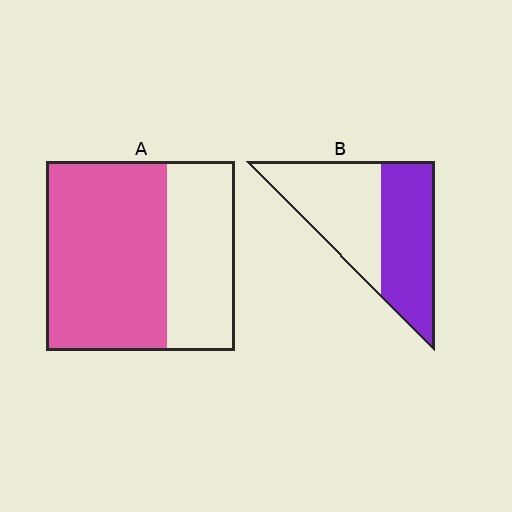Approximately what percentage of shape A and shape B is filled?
A is approximately 65% and B is approximately 50%.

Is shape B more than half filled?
Roughly half.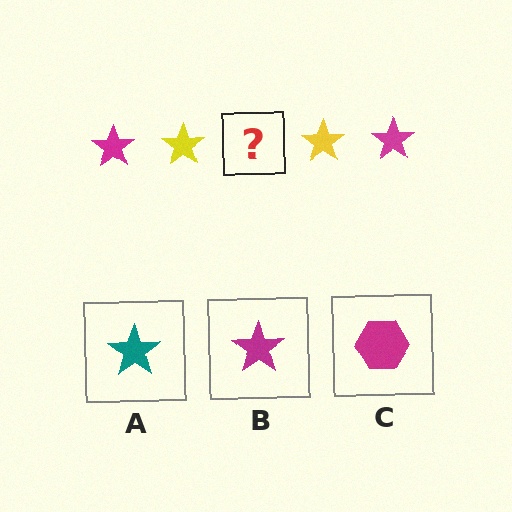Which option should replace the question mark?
Option B.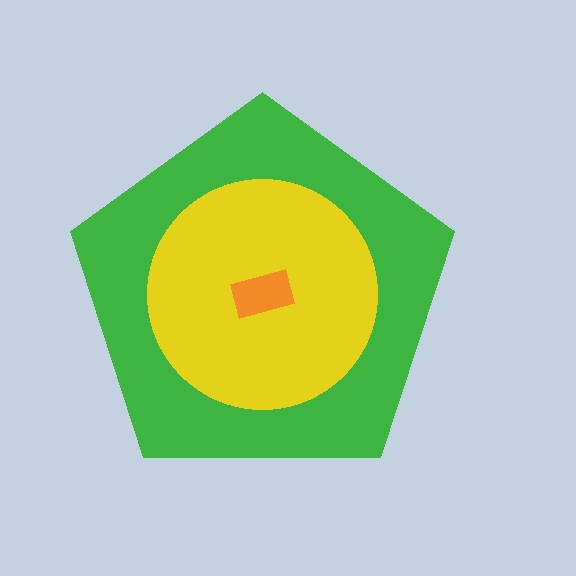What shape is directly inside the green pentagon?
The yellow circle.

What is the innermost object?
The orange rectangle.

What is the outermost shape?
The green pentagon.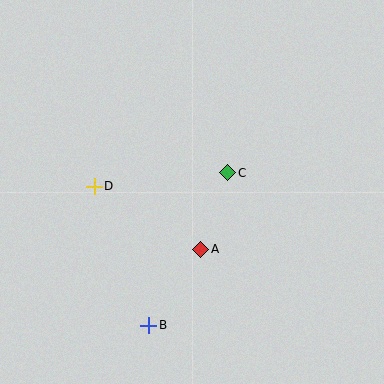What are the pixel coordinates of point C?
Point C is at (228, 173).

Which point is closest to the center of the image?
Point C at (228, 173) is closest to the center.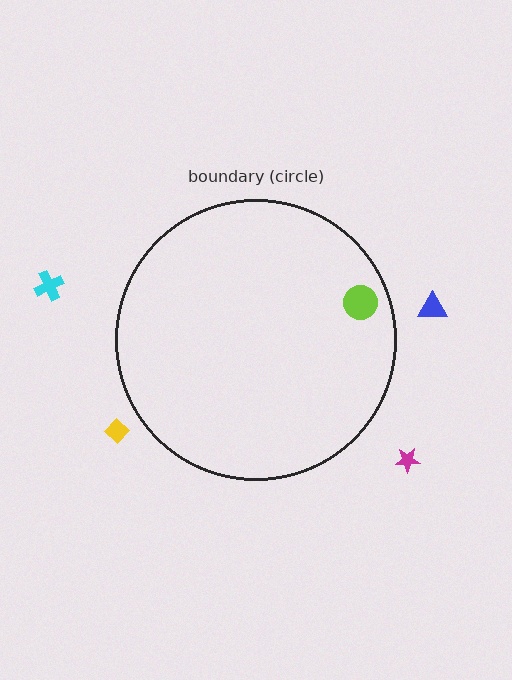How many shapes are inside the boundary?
1 inside, 4 outside.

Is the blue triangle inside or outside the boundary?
Outside.